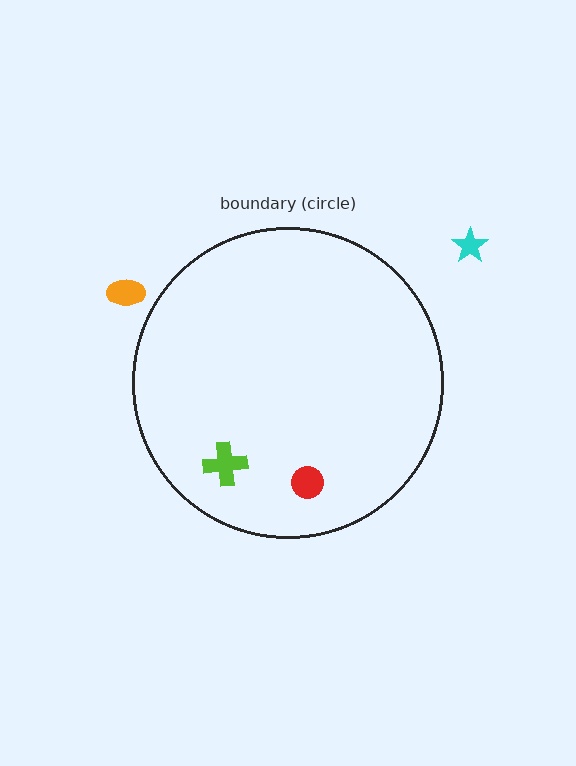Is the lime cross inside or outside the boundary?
Inside.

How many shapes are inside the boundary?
2 inside, 2 outside.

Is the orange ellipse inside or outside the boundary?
Outside.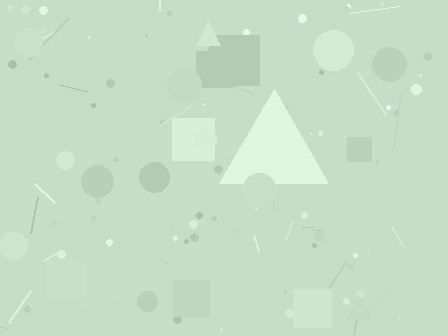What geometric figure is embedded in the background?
A triangle is embedded in the background.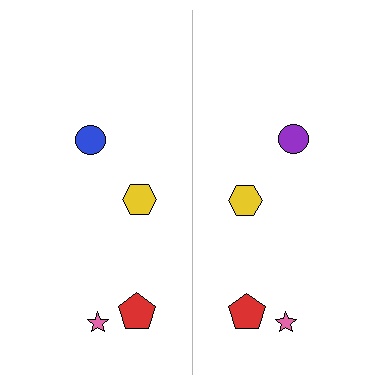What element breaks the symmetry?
The purple circle on the right side breaks the symmetry — its mirror counterpart is blue.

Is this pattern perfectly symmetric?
No, the pattern is not perfectly symmetric. The purple circle on the right side breaks the symmetry — its mirror counterpart is blue.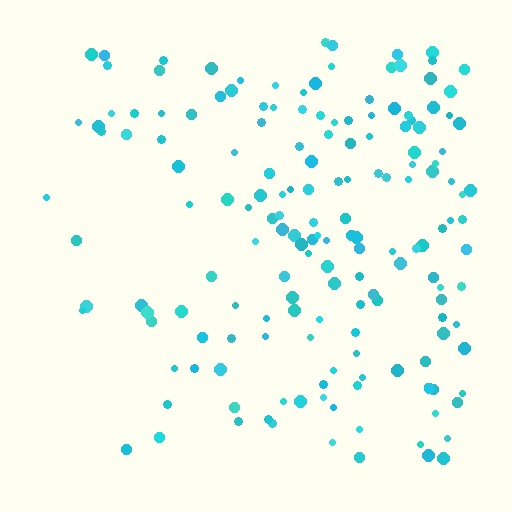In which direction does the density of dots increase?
From left to right, with the right side densest.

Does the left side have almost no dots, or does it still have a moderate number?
Still a moderate number, just noticeably fewer than the right.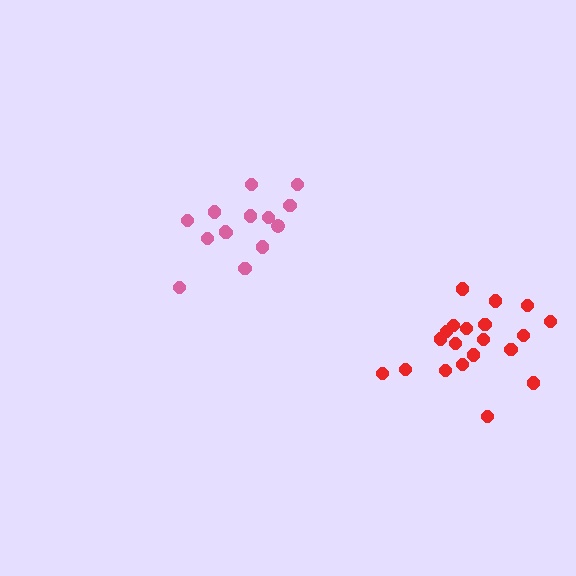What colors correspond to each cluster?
The clusters are colored: pink, red.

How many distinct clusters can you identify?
There are 2 distinct clusters.